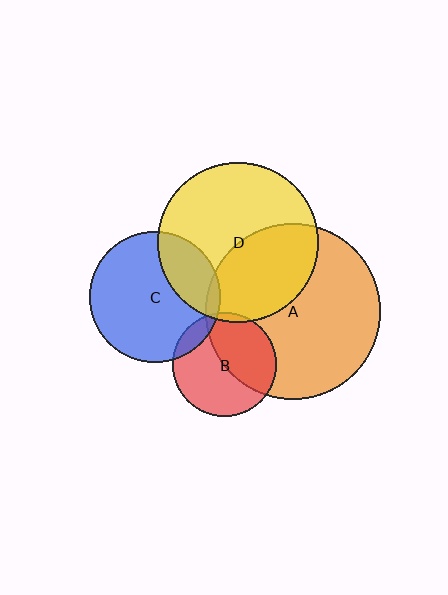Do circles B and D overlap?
Yes.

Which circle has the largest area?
Circle A (orange).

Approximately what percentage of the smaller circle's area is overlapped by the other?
Approximately 5%.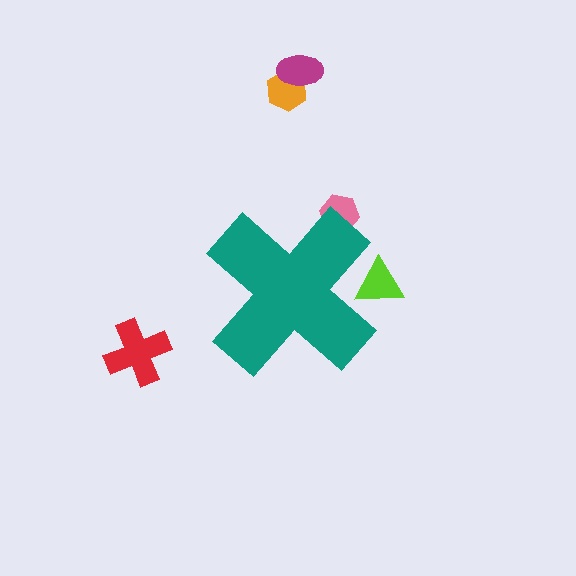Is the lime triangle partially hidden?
Yes, the lime triangle is partially hidden behind the teal cross.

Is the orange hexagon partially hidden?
No, the orange hexagon is fully visible.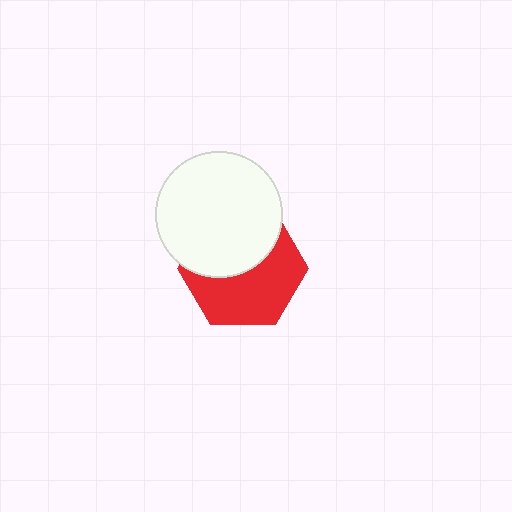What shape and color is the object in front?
The object in front is a white circle.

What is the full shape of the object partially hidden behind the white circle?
The partially hidden object is a red hexagon.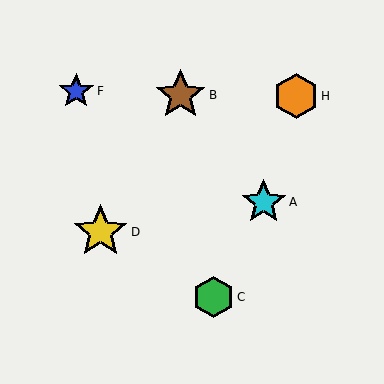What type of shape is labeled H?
Shape H is an orange hexagon.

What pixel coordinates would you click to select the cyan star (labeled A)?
Click at (264, 202) to select the cyan star A.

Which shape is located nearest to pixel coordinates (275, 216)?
The cyan star (labeled A) at (264, 202) is nearest to that location.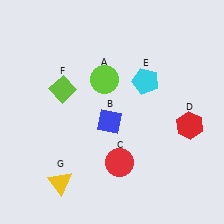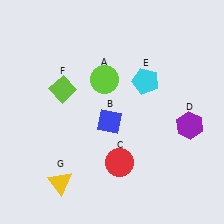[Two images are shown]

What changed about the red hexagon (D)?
In Image 1, D is red. In Image 2, it changed to purple.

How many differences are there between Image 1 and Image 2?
There is 1 difference between the two images.